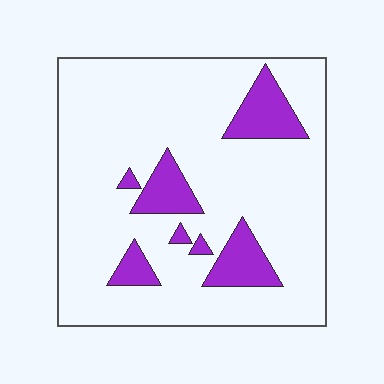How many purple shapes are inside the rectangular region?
7.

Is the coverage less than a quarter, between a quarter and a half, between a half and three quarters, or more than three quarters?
Less than a quarter.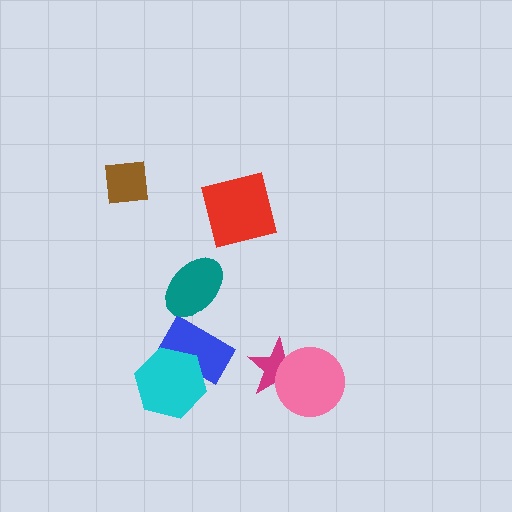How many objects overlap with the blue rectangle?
1 object overlaps with the blue rectangle.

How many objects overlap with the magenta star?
1 object overlaps with the magenta star.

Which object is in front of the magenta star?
The pink circle is in front of the magenta star.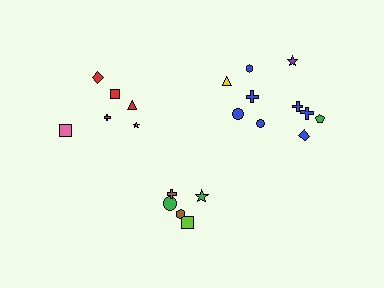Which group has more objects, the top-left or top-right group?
The top-right group.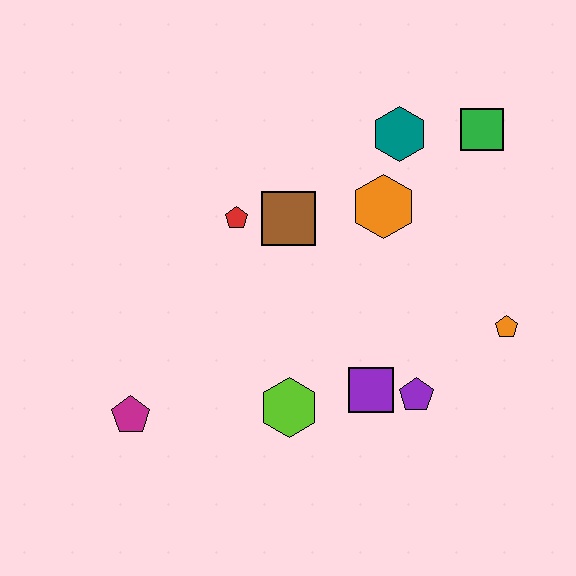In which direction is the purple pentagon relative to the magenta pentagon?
The purple pentagon is to the right of the magenta pentagon.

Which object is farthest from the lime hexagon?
The green square is farthest from the lime hexagon.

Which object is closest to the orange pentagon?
The purple pentagon is closest to the orange pentagon.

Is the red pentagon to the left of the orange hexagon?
Yes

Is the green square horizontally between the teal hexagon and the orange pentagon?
Yes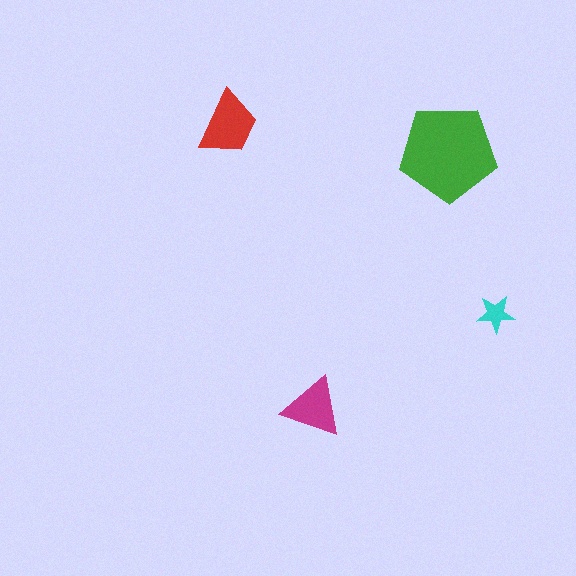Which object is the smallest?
The cyan star.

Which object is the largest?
The green pentagon.